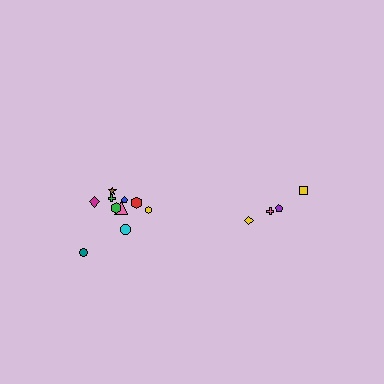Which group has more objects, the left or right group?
The left group.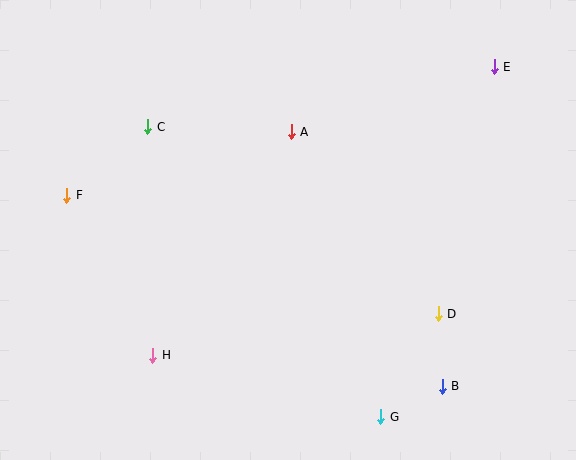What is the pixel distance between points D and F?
The distance between D and F is 390 pixels.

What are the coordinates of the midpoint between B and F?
The midpoint between B and F is at (255, 291).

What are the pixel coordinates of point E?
Point E is at (494, 67).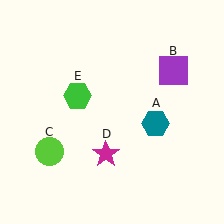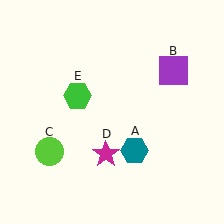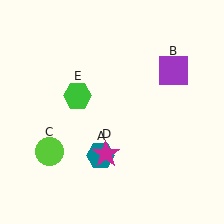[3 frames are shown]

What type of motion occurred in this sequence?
The teal hexagon (object A) rotated clockwise around the center of the scene.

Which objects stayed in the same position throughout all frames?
Purple square (object B) and lime circle (object C) and magenta star (object D) and green hexagon (object E) remained stationary.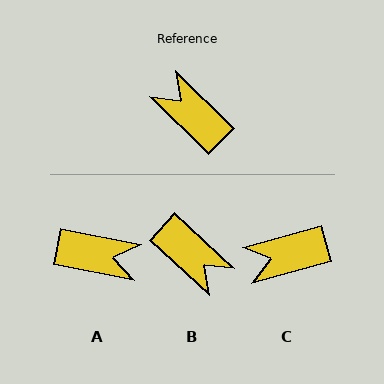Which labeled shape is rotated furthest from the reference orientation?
B, about 178 degrees away.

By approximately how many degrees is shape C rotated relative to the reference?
Approximately 60 degrees counter-clockwise.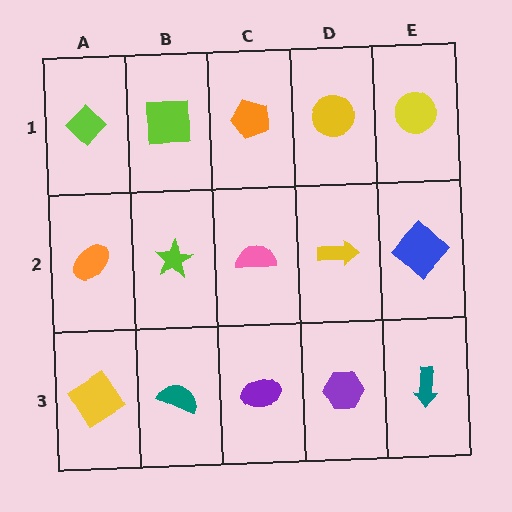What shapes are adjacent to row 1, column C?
A pink semicircle (row 2, column C), a lime square (row 1, column B), a yellow circle (row 1, column D).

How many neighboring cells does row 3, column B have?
3.